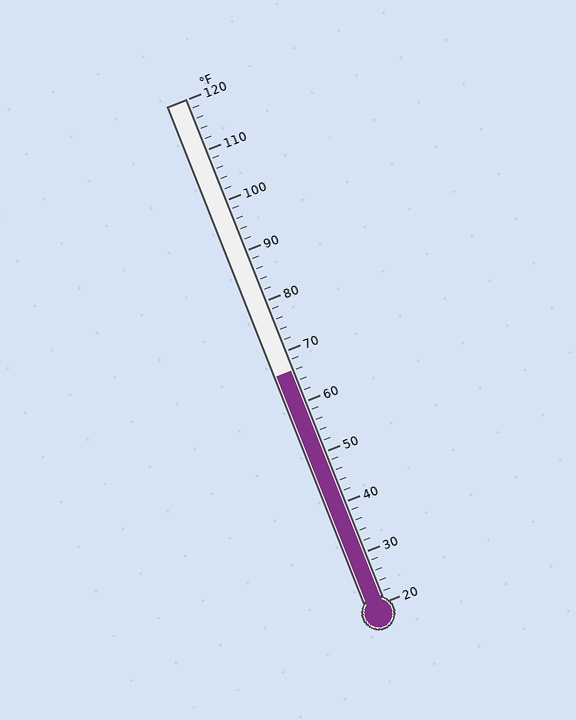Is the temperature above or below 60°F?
The temperature is above 60°F.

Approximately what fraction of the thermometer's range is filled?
The thermometer is filled to approximately 45% of its range.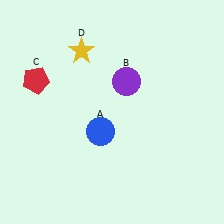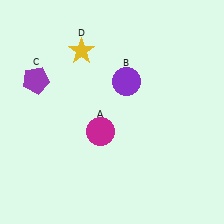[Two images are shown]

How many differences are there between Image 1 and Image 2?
There are 2 differences between the two images.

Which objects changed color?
A changed from blue to magenta. C changed from red to purple.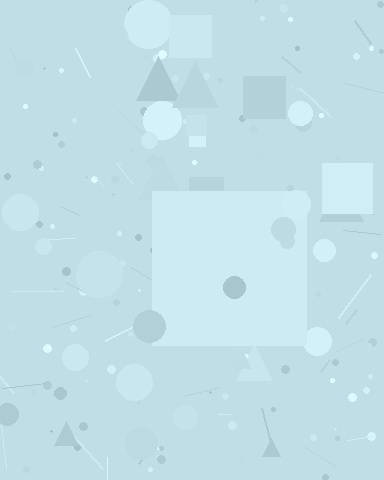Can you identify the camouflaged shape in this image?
The camouflaged shape is a square.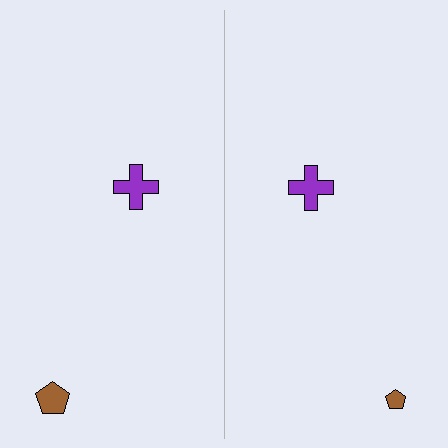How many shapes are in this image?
There are 4 shapes in this image.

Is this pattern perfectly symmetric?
No, the pattern is not perfectly symmetric. The brown pentagon on the right side has a different size than its mirror counterpart.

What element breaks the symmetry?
The brown pentagon on the right side has a different size than its mirror counterpart.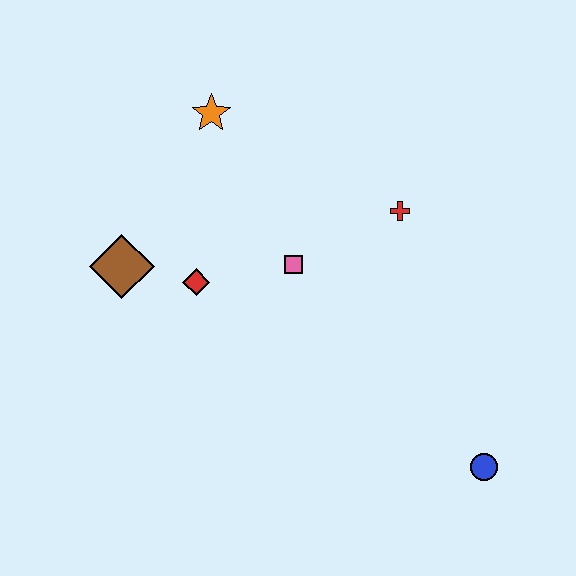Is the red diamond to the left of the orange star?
Yes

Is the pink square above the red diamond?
Yes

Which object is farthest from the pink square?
The blue circle is farthest from the pink square.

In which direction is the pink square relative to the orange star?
The pink square is below the orange star.